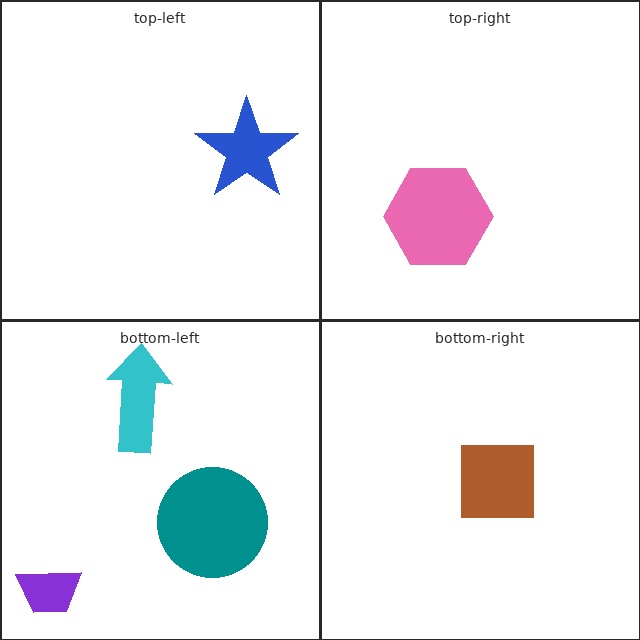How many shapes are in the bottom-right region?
1.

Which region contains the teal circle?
The bottom-left region.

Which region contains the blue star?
The top-left region.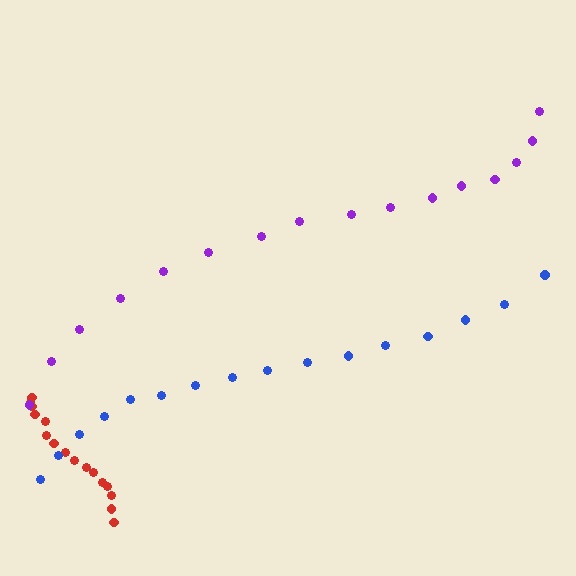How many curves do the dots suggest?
There are 3 distinct paths.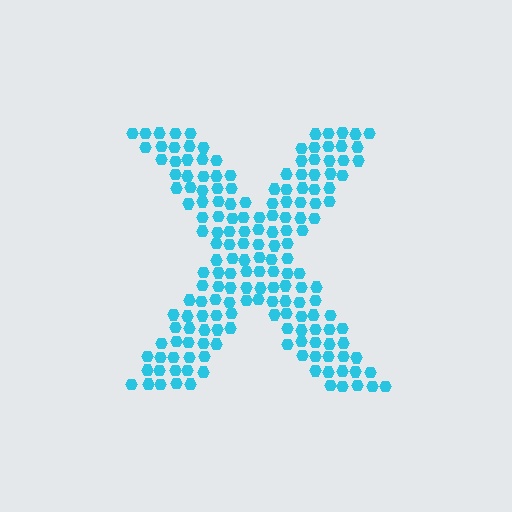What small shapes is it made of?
It is made of small hexagons.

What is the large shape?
The large shape is the letter X.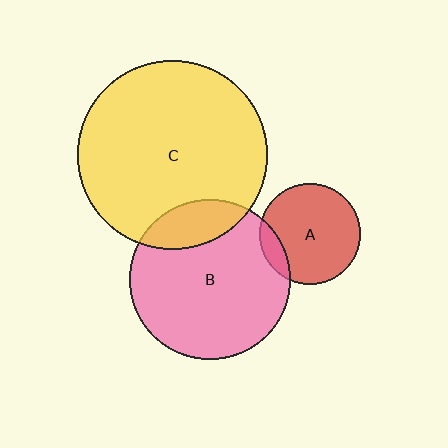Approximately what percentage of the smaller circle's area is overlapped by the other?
Approximately 20%.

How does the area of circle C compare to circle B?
Approximately 1.4 times.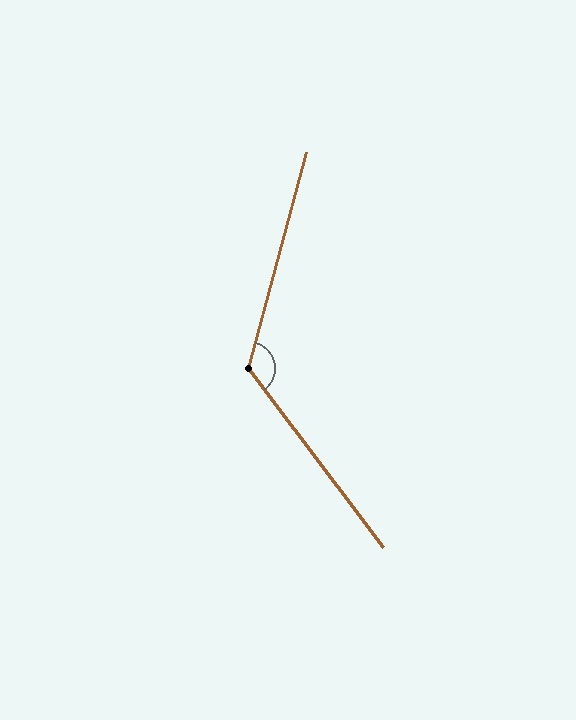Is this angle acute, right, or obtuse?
It is obtuse.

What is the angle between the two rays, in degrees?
Approximately 128 degrees.